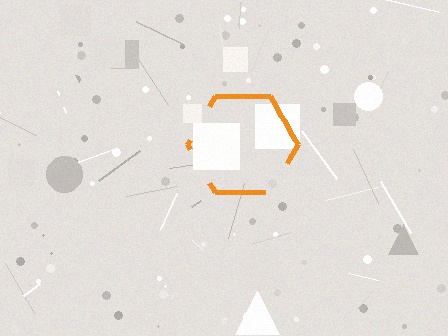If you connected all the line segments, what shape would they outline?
They would outline a hexagon.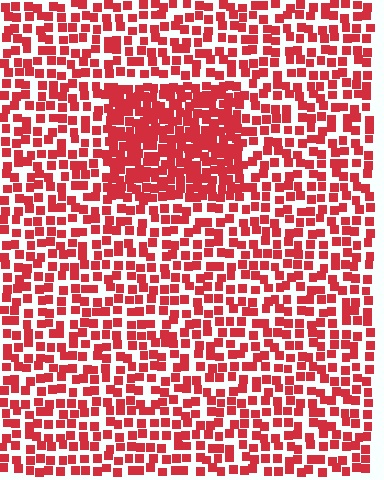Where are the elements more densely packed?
The elements are more densely packed inside the rectangle boundary.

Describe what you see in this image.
The image contains small red elements arranged at two different densities. A rectangle-shaped region is visible where the elements are more densely packed than the surrounding area.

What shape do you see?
I see a rectangle.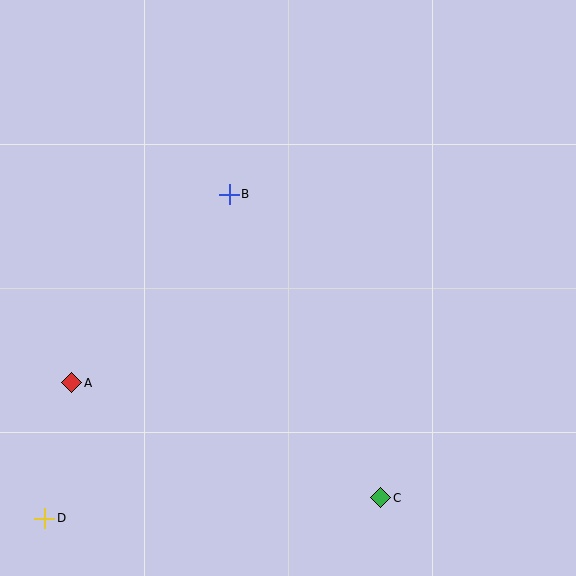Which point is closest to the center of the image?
Point B at (229, 194) is closest to the center.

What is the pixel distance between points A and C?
The distance between A and C is 330 pixels.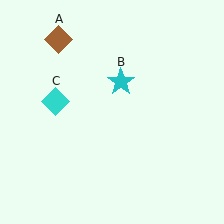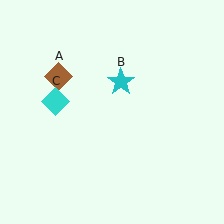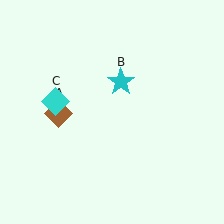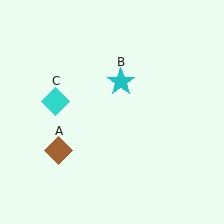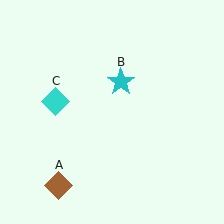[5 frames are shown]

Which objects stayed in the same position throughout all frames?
Cyan star (object B) and cyan diamond (object C) remained stationary.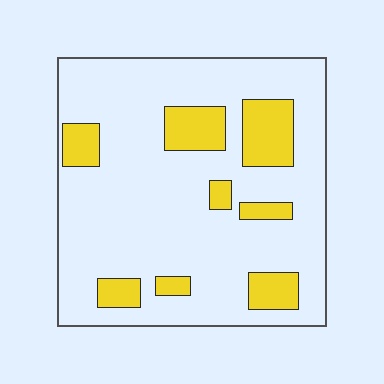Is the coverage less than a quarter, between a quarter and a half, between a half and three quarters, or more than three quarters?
Less than a quarter.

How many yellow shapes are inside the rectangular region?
8.